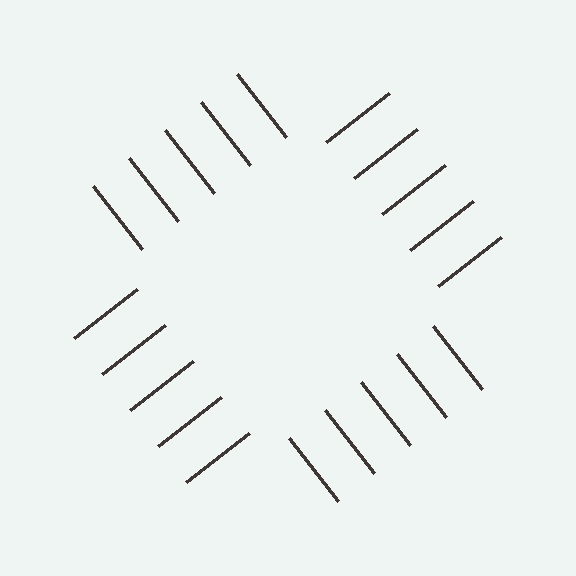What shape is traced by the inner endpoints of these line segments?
An illusory square — the line segments terminate on its edges but no continuous stroke is drawn.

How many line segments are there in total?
20 — 5 along each of the 4 edges.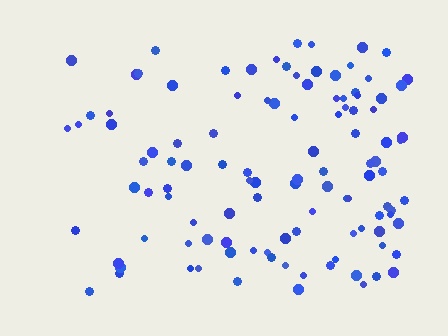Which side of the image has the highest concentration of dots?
The right.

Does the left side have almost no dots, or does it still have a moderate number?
Still a moderate number, just noticeably fewer than the right.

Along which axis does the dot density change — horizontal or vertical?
Horizontal.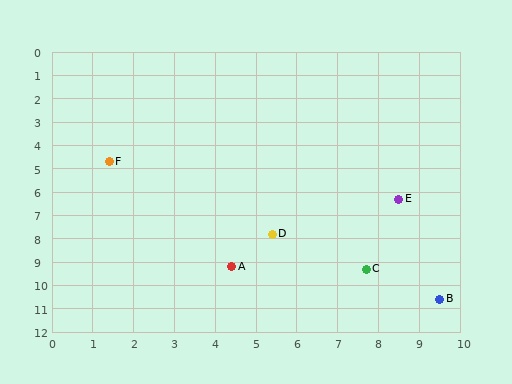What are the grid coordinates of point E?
Point E is at approximately (8.5, 6.3).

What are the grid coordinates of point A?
Point A is at approximately (4.4, 9.2).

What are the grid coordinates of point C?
Point C is at approximately (7.7, 9.3).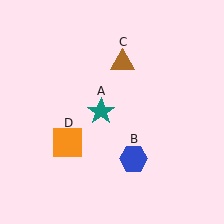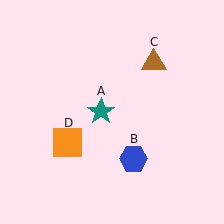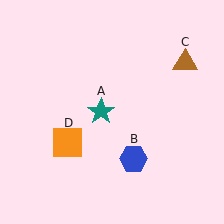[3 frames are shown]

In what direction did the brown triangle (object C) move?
The brown triangle (object C) moved right.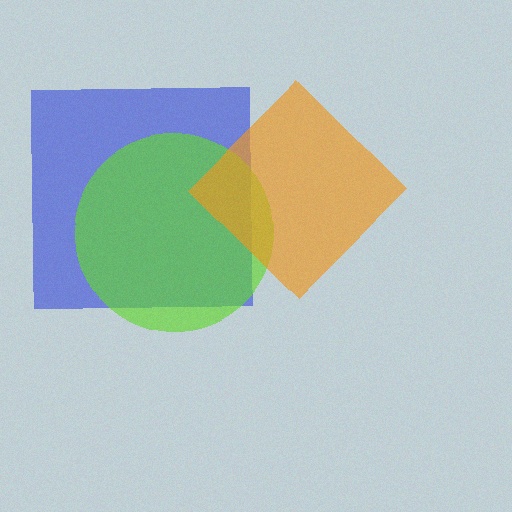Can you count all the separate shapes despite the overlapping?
Yes, there are 3 separate shapes.